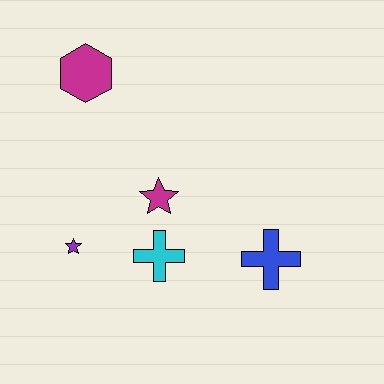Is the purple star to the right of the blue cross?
No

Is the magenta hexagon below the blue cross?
No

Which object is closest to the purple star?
The cyan cross is closest to the purple star.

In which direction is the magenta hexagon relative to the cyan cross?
The magenta hexagon is above the cyan cross.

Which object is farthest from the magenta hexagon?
The blue cross is farthest from the magenta hexagon.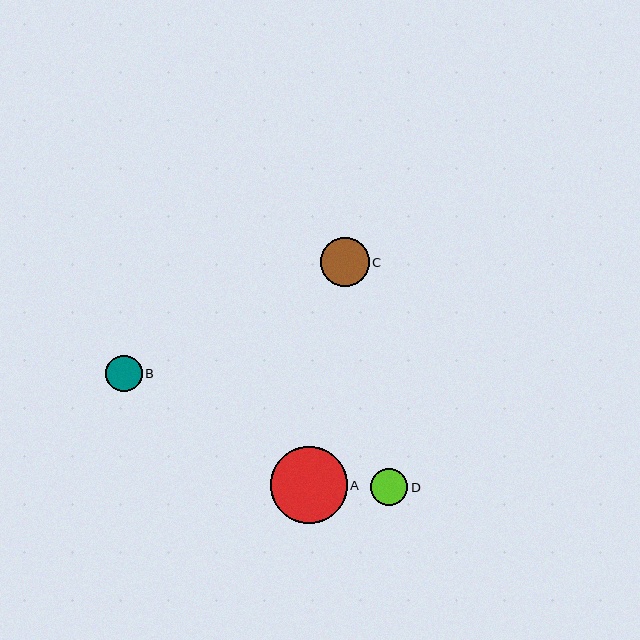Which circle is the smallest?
Circle B is the smallest with a size of approximately 36 pixels.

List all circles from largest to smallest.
From largest to smallest: A, C, D, B.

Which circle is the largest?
Circle A is the largest with a size of approximately 77 pixels.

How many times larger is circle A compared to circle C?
Circle A is approximately 1.6 times the size of circle C.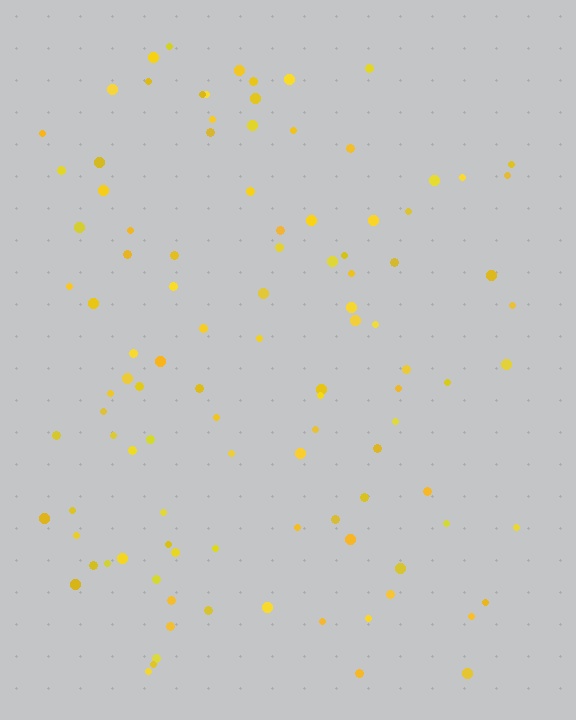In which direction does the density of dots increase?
From right to left, with the left side densest.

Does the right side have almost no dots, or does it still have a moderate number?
Still a moderate number, just noticeably fewer than the left.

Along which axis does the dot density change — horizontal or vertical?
Horizontal.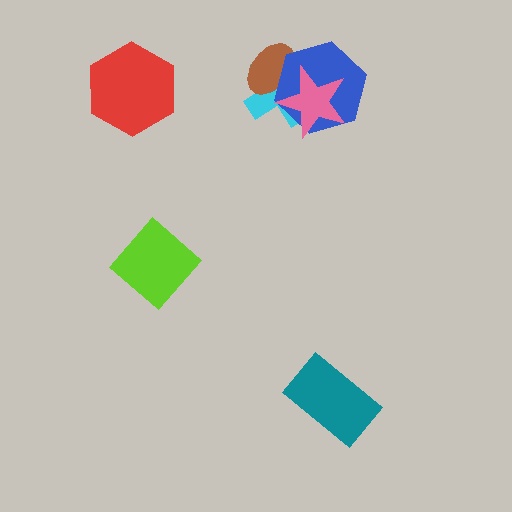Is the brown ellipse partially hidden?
Yes, it is partially covered by another shape.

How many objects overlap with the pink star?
3 objects overlap with the pink star.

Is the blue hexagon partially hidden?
Yes, it is partially covered by another shape.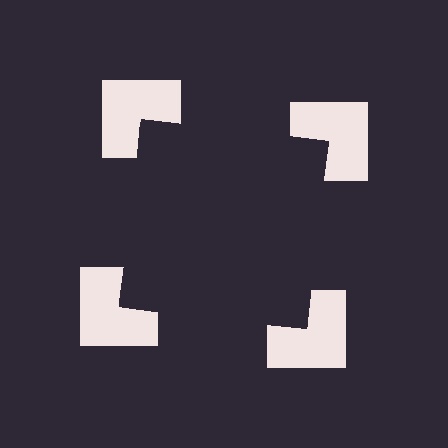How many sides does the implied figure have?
4 sides.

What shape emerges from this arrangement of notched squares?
An illusory square — its edges are inferred from the aligned wedge cuts in the notched squares, not physically drawn.